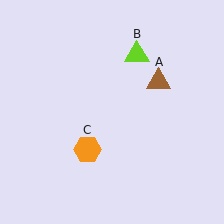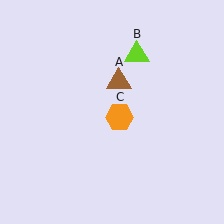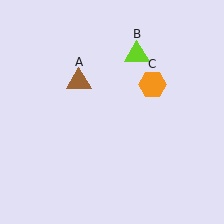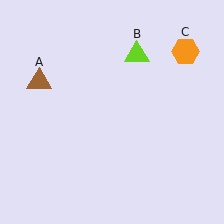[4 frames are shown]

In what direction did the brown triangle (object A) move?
The brown triangle (object A) moved left.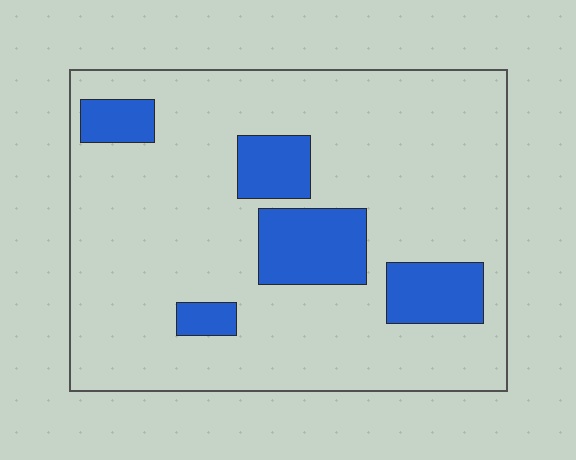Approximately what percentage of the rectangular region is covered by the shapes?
Approximately 15%.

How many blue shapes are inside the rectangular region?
5.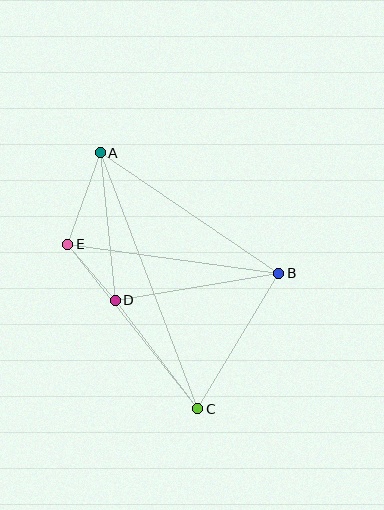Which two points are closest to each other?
Points D and E are closest to each other.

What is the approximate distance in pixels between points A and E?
The distance between A and E is approximately 97 pixels.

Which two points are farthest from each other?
Points A and C are farthest from each other.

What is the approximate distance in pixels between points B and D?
The distance between B and D is approximately 166 pixels.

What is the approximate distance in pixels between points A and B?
The distance between A and B is approximately 215 pixels.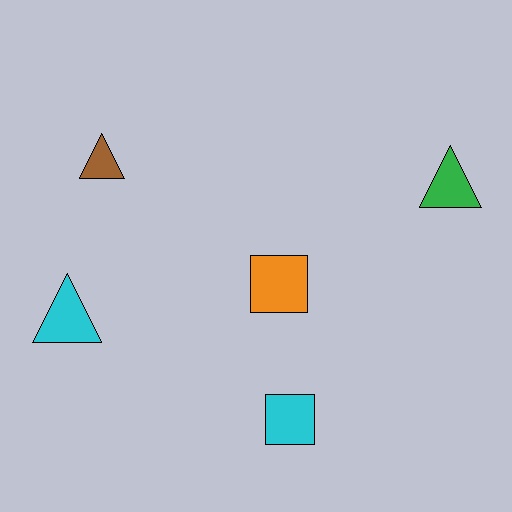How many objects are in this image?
There are 5 objects.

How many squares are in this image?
There are 2 squares.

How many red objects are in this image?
There are no red objects.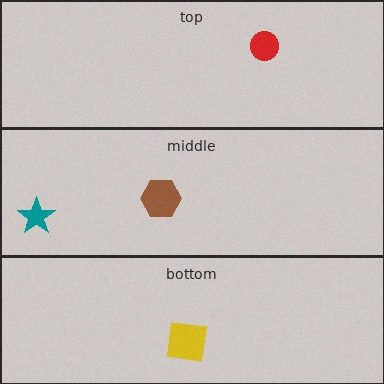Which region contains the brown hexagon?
The middle region.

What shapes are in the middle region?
The teal star, the brown hexagon.